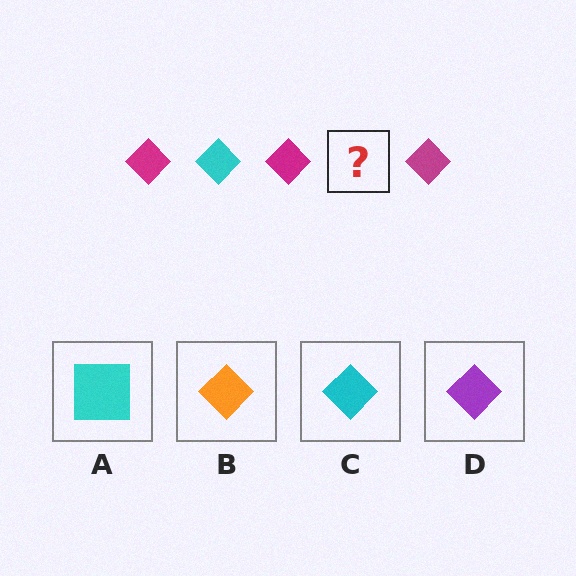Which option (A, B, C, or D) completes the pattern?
C.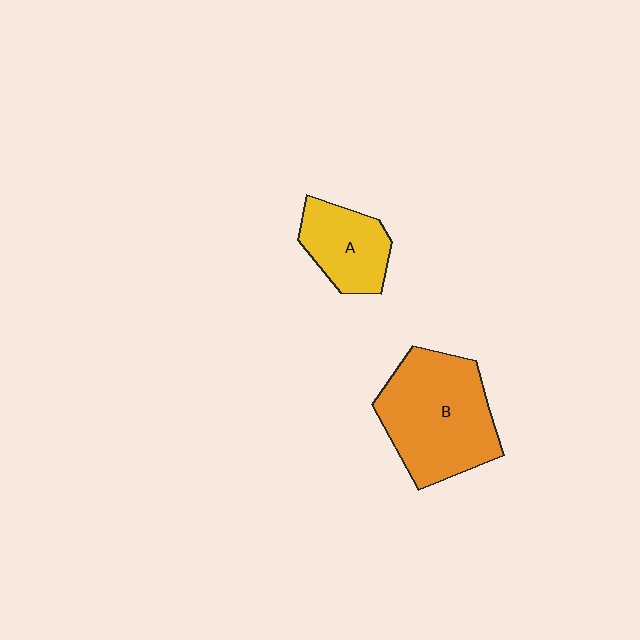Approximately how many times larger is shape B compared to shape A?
Approximately 1.9 times.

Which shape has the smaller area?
Shape A (yellow).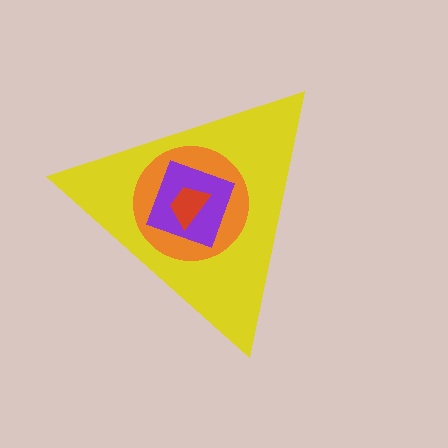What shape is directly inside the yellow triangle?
The orange circle.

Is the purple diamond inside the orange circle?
Yes.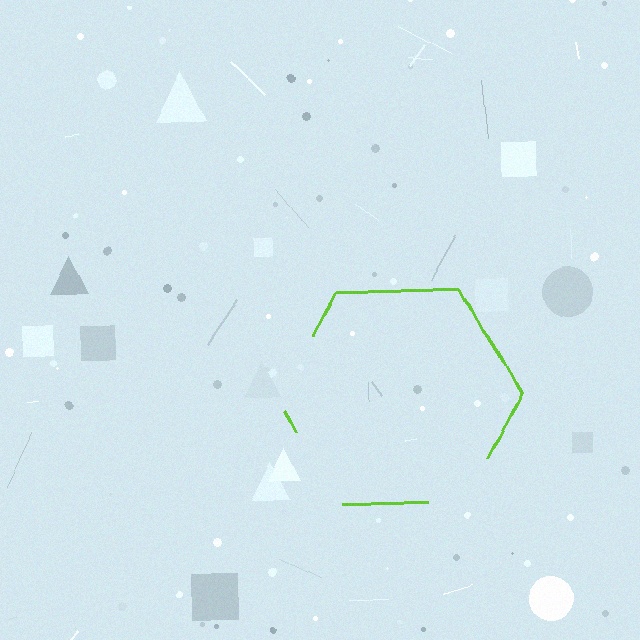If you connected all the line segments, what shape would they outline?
They would outline a hexagon.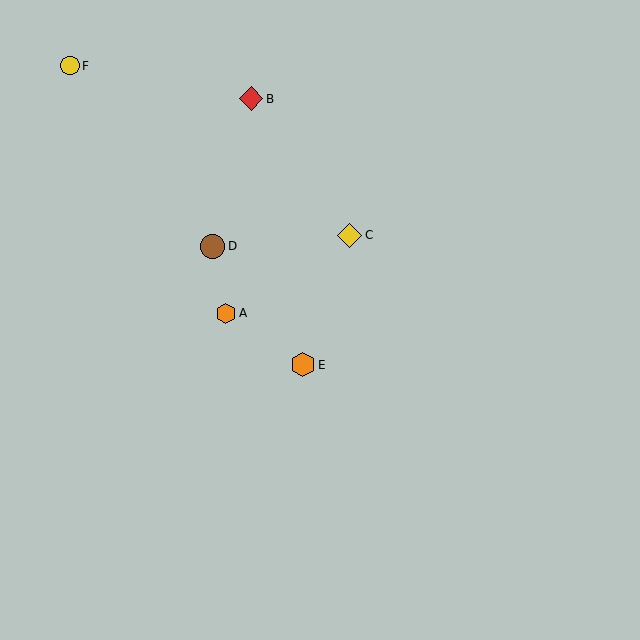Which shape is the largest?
The orange hexagon (labeled E) is the largest.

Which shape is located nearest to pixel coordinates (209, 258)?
The brown circle (labeled D) at (213, 247) is nearest to that location.